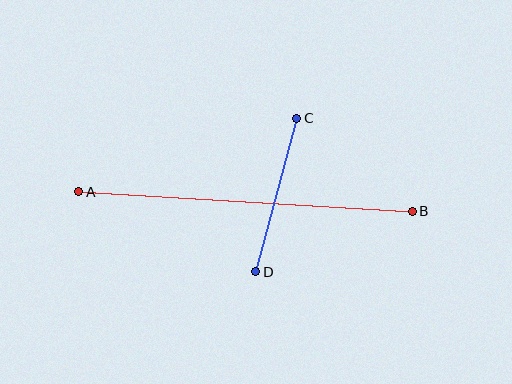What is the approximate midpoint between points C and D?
The midpoint is at approximately (276, 195) pixels.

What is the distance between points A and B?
The distance is approximately 334 pixels.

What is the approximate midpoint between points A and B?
The midpoint is at approximately (246, 201) pixels.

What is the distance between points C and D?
The distance is approximately 159 pixels.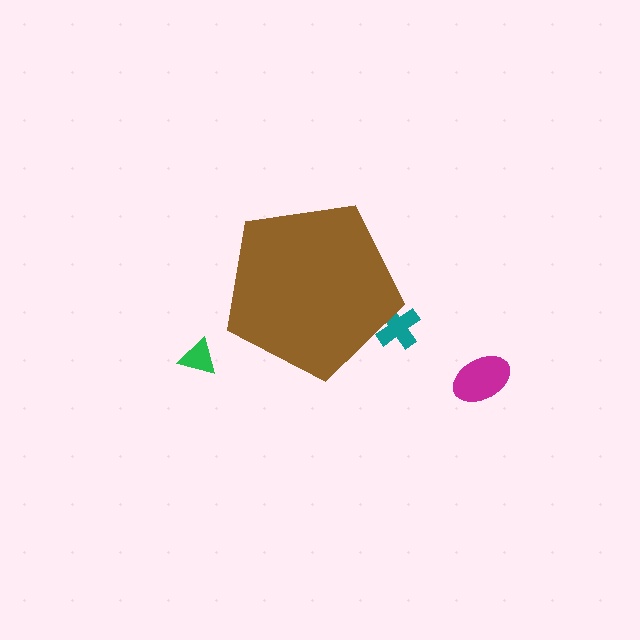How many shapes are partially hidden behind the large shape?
1 shape is partially hidden.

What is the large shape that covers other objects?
A brown pentagon.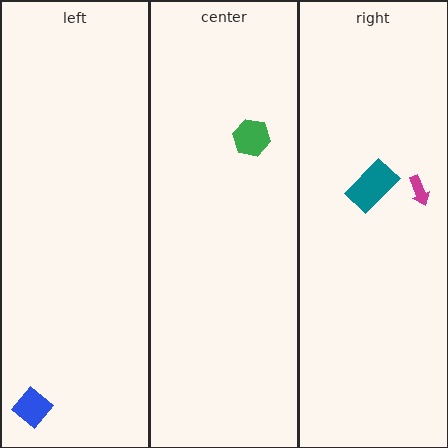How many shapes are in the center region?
1.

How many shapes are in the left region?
1.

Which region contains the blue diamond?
The left region.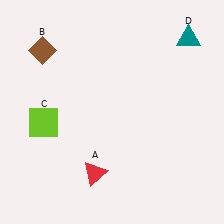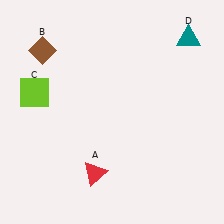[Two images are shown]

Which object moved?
The lime square (C) moved up.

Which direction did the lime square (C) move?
The lime square (C) moved up.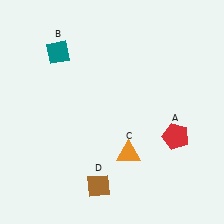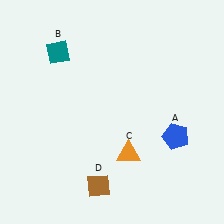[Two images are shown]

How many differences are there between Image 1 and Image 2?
There is 1 difference between the two images.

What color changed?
The pentagon (A) changed from red in Image 1 to blue in Image 2.